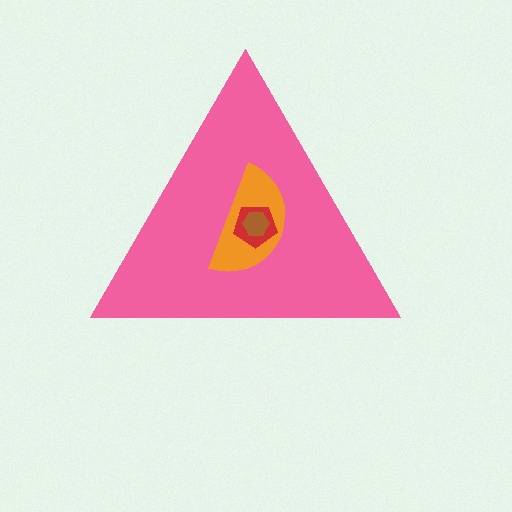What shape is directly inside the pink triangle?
The orange semicircle.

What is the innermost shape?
The brown hexagon.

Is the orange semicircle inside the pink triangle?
Yes.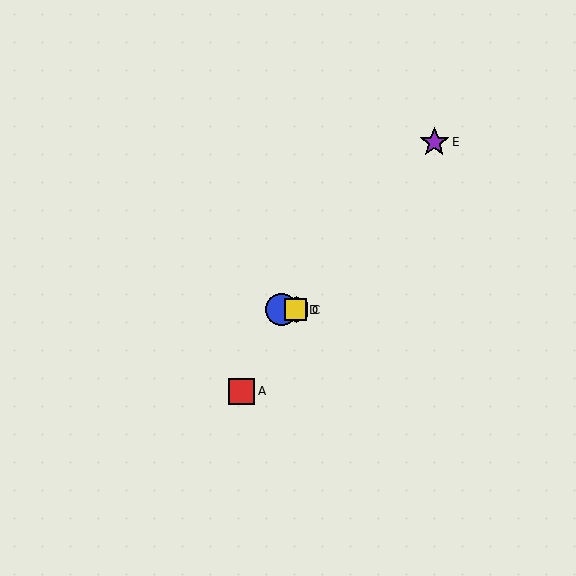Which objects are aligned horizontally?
Objects B, C, D are aligned horizontally.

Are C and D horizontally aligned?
Yes, both are at y≈310.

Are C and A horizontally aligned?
No, C is at y≈310 and A is at y≈391.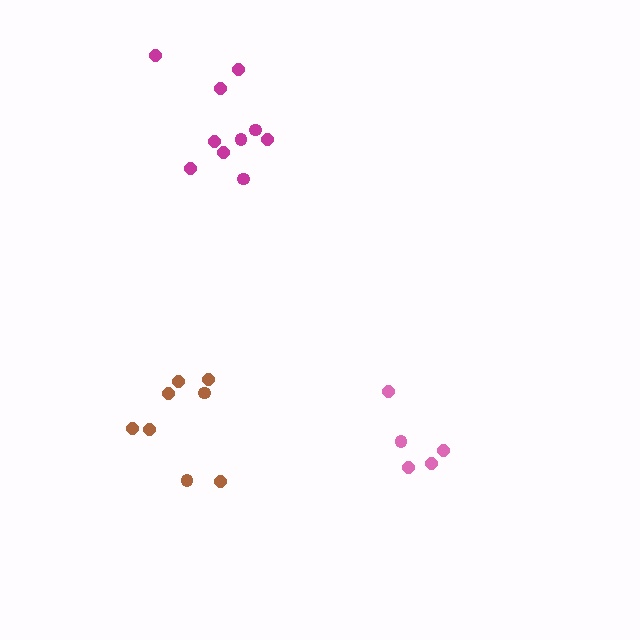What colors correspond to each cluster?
The clusters are colored: brown, magenta, pink.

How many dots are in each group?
Group 1: 8 dots, Group 2: 10 dots, Group 3: 5 dots (23 total).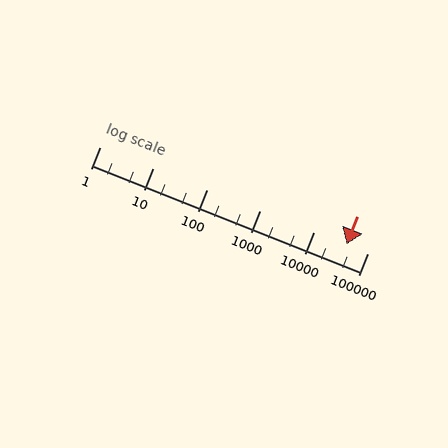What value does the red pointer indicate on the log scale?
The pointer indicates approximately 40000.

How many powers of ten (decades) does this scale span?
The scale spans 5 decades, from 1 to 100000.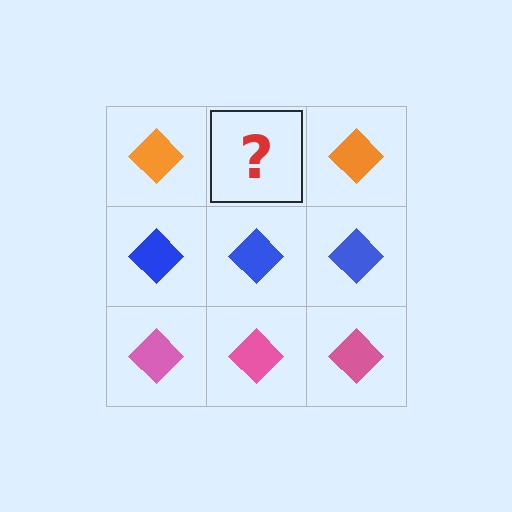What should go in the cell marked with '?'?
The missing cell should contain an orange diamond.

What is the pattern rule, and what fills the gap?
The rule is that each row has a consistent color. The gap should be filled with an orange diamond.